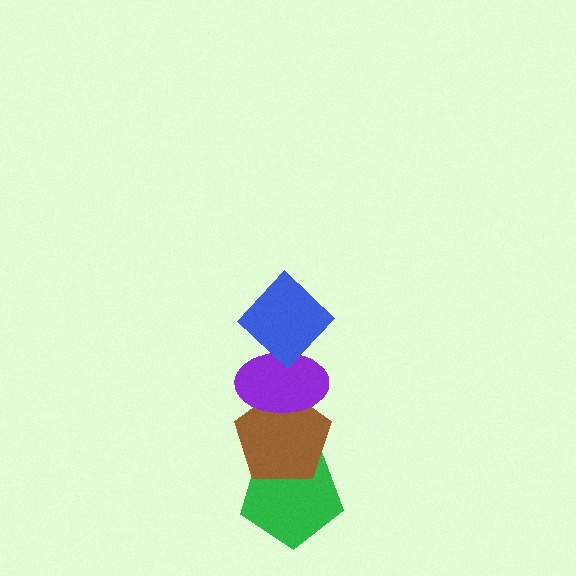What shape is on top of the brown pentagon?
The purple ellipse is on top of the brown pentagon.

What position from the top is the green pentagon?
The green pentagon is 4th from the top.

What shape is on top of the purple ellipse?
The blue diamond is on top of the purple ellipse.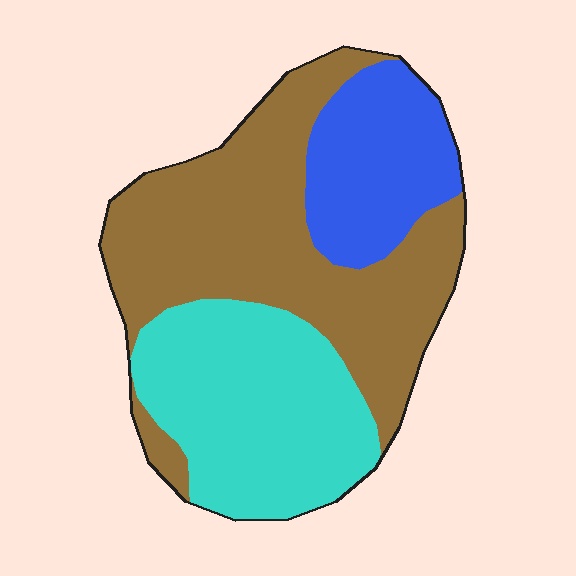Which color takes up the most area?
Brown, at roughly 50%.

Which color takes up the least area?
Blue, at roughly 20%.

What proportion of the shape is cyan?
Cyan covers 33% of the shape.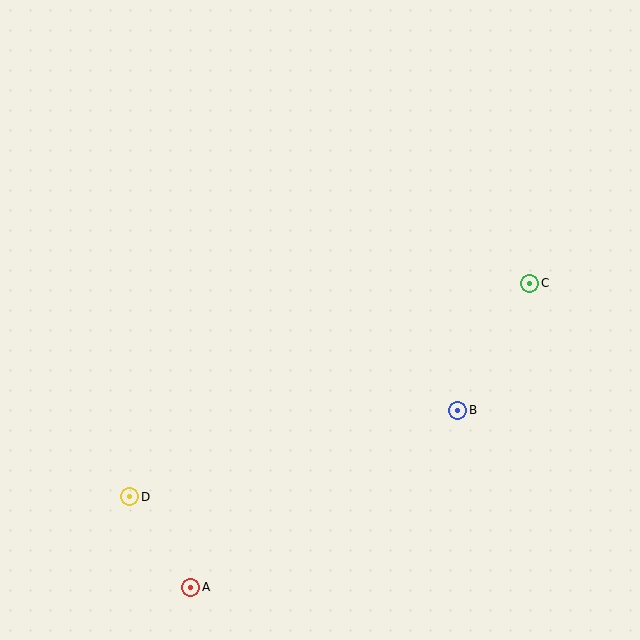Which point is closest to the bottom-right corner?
Point B is closest to the bottom-right corner.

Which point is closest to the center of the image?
Point B at (458, 410) is closest to the center.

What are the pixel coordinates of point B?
Point B is at (458, 410).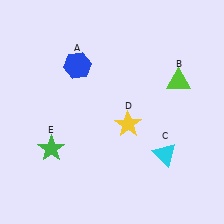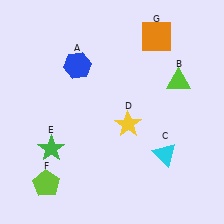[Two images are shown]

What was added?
A lime pentagon (F), an orange square (G) were added in Image 2.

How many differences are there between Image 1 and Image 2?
There are 2 differences between the two images.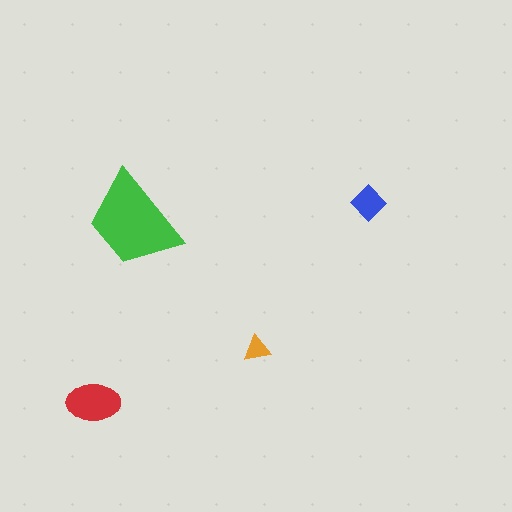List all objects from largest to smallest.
The green trapezoid, the red ellipse, the blue diamond, the orange triangle.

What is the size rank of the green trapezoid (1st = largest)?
1st.